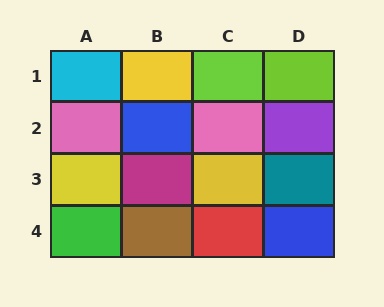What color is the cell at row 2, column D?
Purple.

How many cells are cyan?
1 cell is cyan.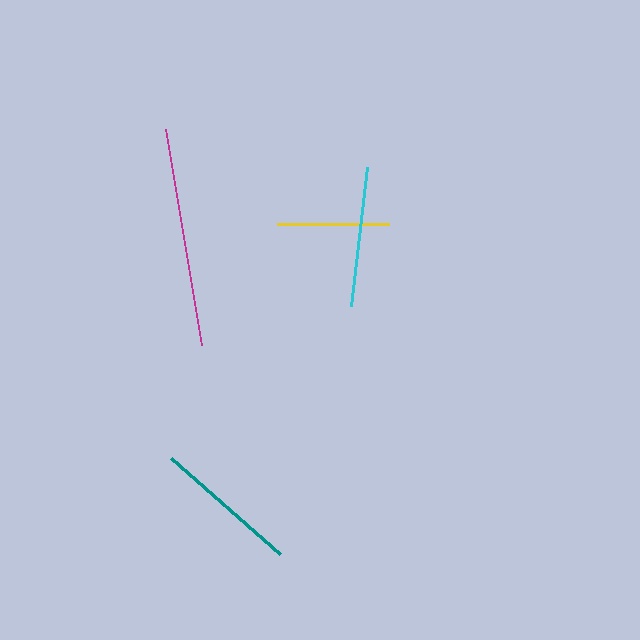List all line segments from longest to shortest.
From longest to shortest: magenta, teal, cyan, yellow.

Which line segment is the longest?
The magenta line is the longest at approximately 219 pixels.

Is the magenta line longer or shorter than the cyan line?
The magenta line is longer than the cyan line.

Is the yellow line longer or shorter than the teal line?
The teal line is longer than the yellow line.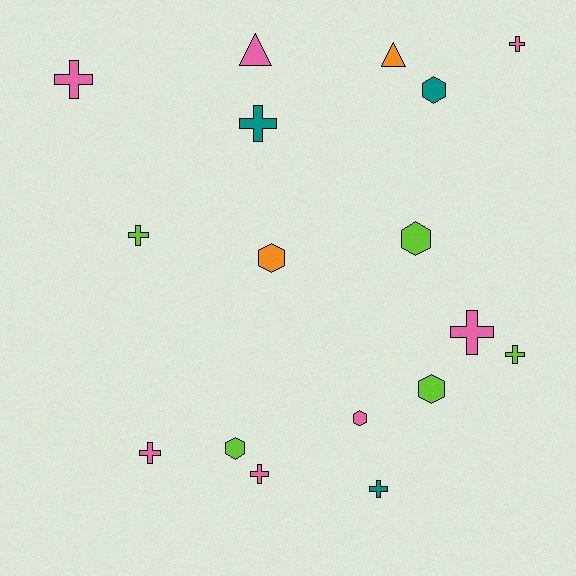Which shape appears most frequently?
Cross, with 9 objects.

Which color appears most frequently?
Pink, with 7 objects.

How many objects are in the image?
There are 17 objects.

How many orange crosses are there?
There are no orange crosses.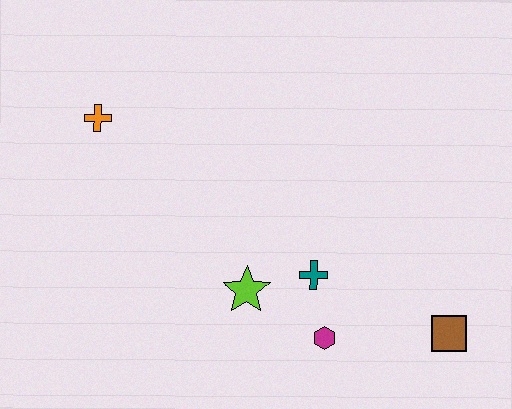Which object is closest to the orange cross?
The lime star is closest to the orange cross.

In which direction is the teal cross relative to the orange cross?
The teal cross is to the right of the orange cross.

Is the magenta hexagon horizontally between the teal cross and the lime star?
No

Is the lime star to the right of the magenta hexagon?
No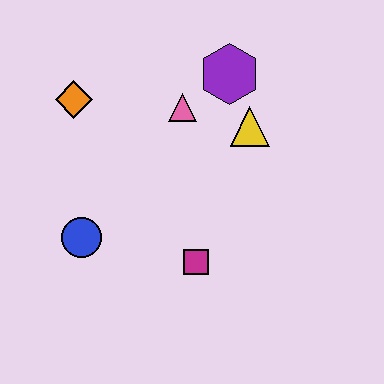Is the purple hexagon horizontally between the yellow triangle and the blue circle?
Yes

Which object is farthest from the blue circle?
The purple hexagon is farthest from the blue circle.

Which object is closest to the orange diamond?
The pink triangle is closest to the orange diamond.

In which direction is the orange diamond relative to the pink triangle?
The orange diamond is to the left of the pink triangle.